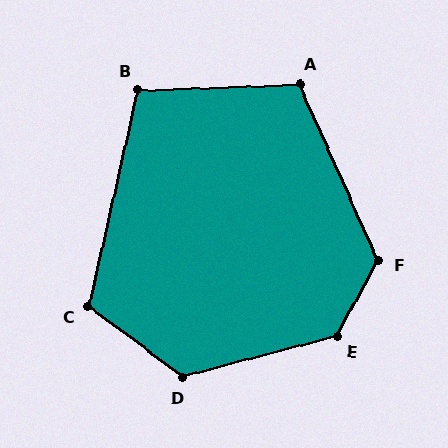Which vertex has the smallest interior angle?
B, at approximately 105 degrees.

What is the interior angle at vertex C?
Approximately 114 degrees (obtuse).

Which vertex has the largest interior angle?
E, at approximately 134 degrees.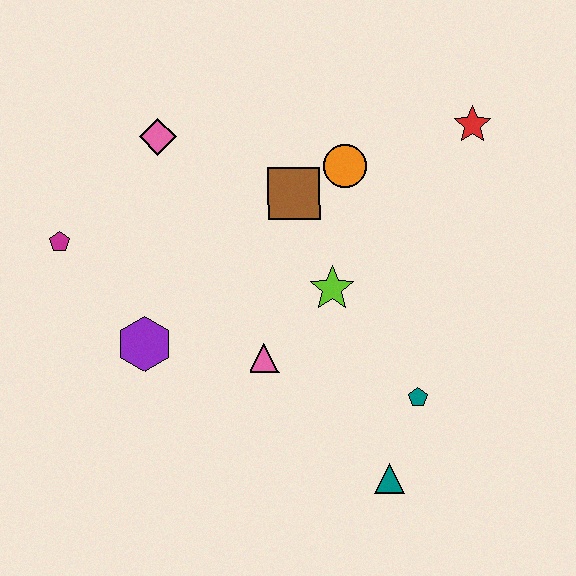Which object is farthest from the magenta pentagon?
The red star is farthest from the magenta pentagon.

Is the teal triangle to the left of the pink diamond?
No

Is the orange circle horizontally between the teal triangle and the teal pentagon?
No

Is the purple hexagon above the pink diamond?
No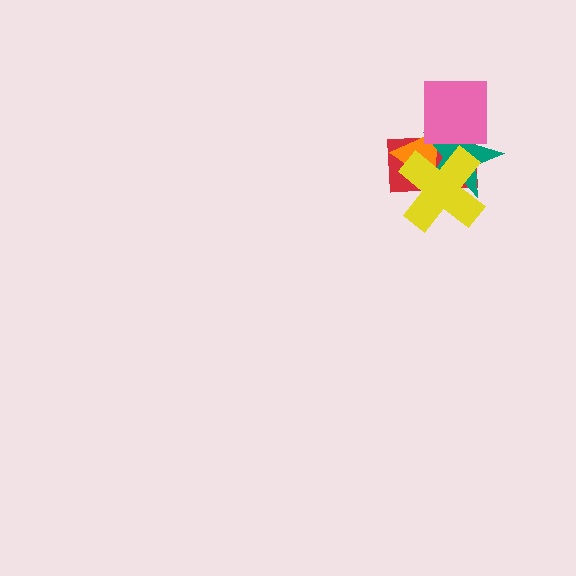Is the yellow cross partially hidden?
No, no other shape covers it.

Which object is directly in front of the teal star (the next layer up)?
The yellow cross is directly in front of the teal star.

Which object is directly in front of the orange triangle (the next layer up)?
The teal star is directly in front of the orange triangle.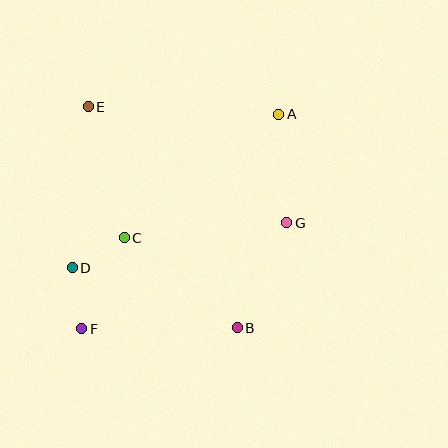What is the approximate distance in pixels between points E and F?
The distance between E and F is approximately 222 pixels.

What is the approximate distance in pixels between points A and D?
The distance between A and D is approximately 257 pixels.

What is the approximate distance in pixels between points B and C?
The distance between B and C is approximately 144 pixels.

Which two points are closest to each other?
Points C and D are closest to each other.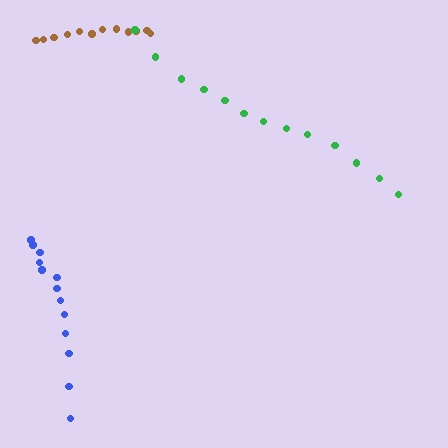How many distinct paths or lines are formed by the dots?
There are 3 distinct paths.